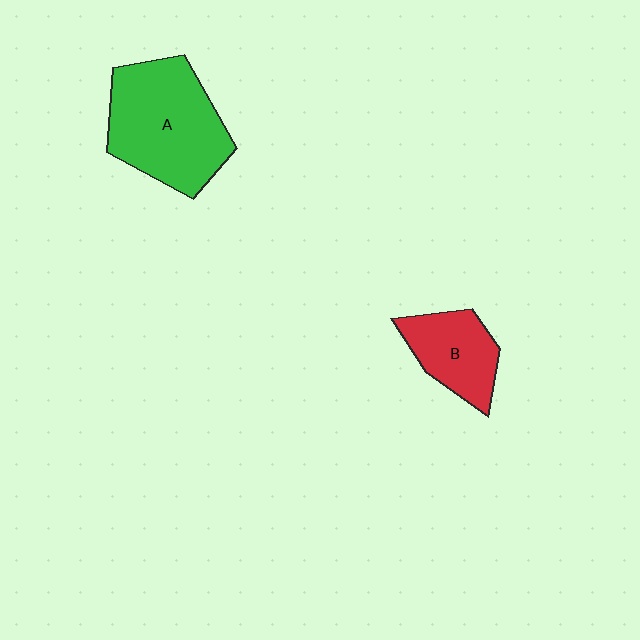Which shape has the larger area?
Shape A (green).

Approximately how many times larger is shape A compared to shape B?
Approximately 1.9 times.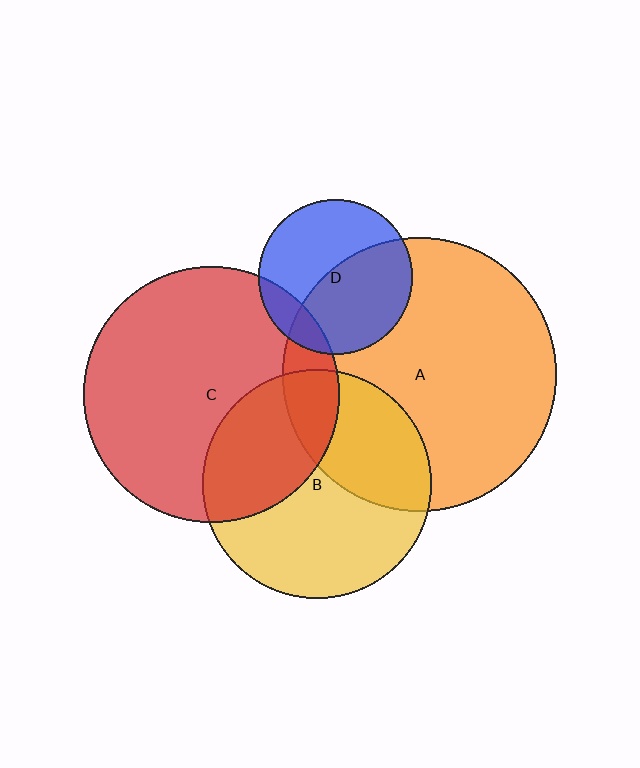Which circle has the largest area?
Circle A (orange).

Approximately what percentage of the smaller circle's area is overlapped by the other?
Approximately 10%.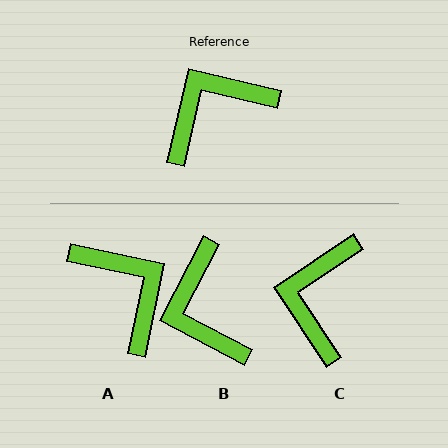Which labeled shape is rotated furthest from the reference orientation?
A, about 88 degrees away.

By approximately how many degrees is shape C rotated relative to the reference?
Approximately 47 degrees counter-clockwise.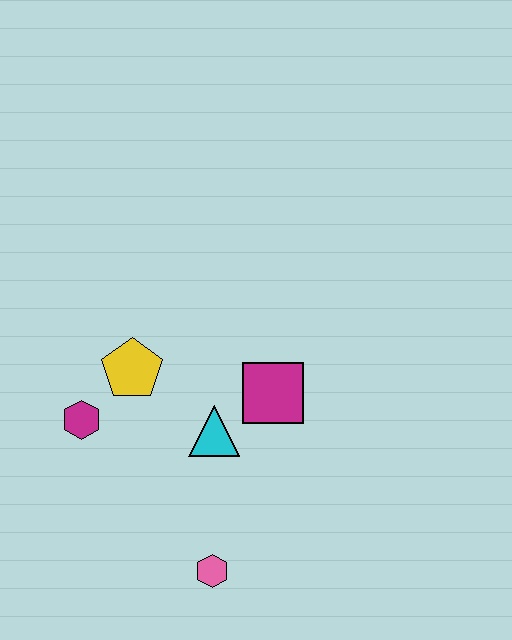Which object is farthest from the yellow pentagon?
The pink hexagon is farthest from the yellow pentagon.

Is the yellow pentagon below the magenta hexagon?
No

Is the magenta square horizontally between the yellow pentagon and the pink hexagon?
No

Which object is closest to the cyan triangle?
The magenta square is closest to the cyan triangle.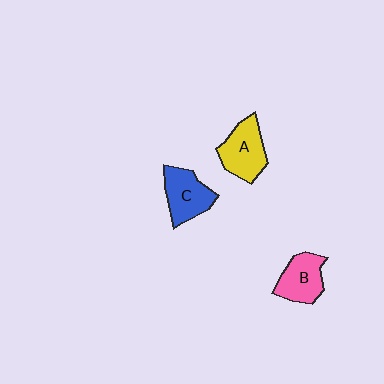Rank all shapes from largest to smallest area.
From largest to smallest: A (yellow), C (blue), B (pink).